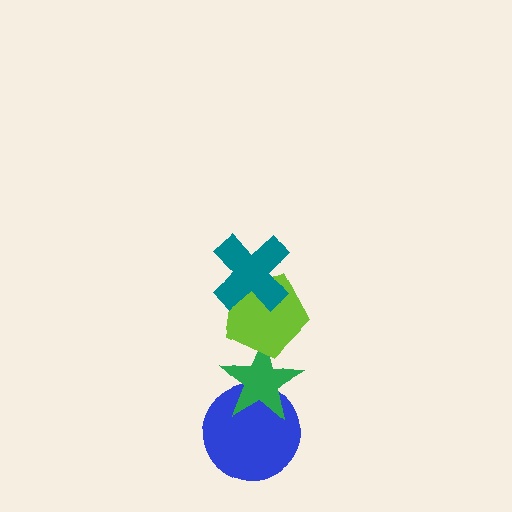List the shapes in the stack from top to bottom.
From top to bottom: the teal cross, the lime pentagon, the green star, the blue circle.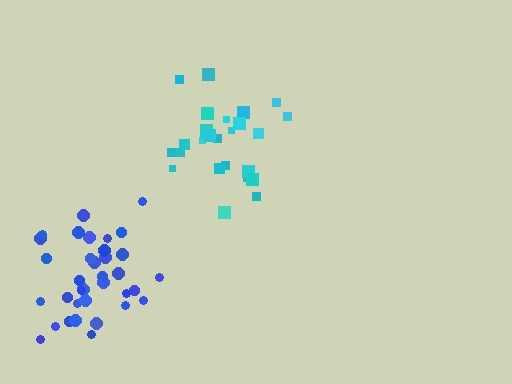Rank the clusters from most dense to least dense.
blue, cyan.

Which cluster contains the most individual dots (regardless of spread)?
Blue (35).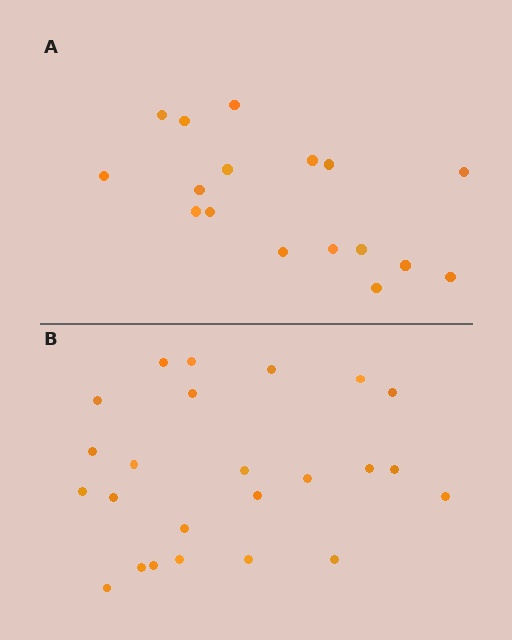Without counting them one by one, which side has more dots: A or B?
Region B (the bottom region) has more dots.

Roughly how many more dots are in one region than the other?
Region B has roughly 8 or so more dots than region A.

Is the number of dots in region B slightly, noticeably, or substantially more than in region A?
Region B has noticeably more, but not dramatically so. The ratio is roughly 1.4 to 1.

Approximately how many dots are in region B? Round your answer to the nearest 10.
About 20 dots. (The exact count is 24, which rounds to 20.)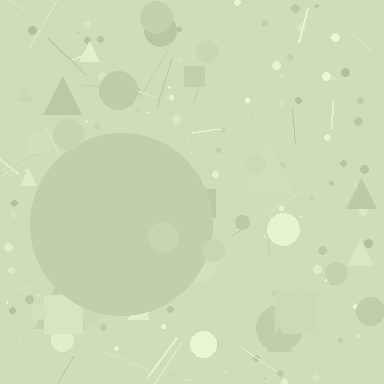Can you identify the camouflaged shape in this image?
The camouflaged shape is a circle.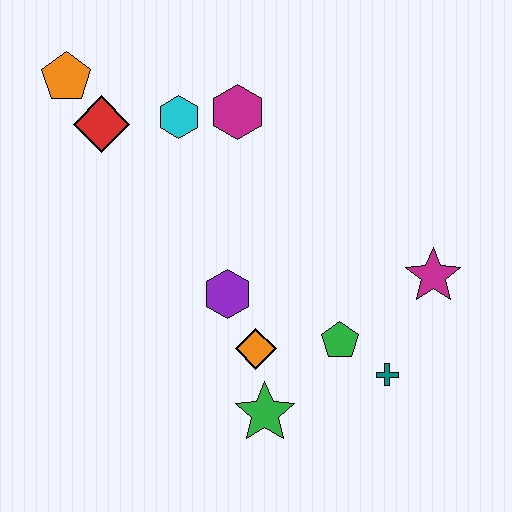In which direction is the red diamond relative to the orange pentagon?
The red diamond is below the orange pentagon.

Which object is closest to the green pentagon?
The teal cross is closest to the green pentagon.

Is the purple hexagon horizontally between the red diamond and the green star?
Yes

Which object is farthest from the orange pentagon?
The teal cross is farthest from the orange pentagon.